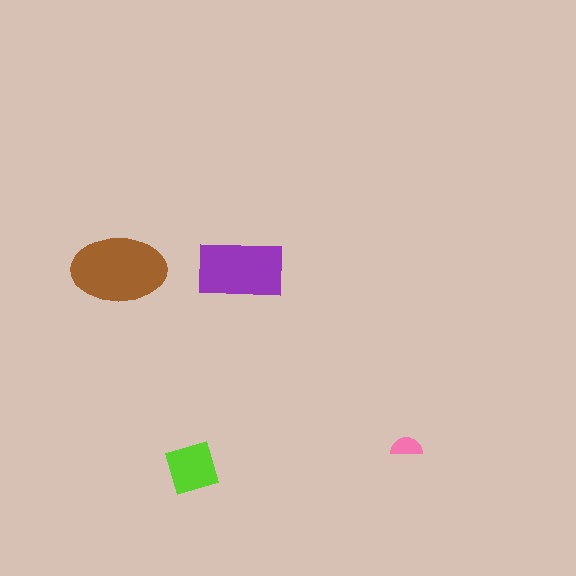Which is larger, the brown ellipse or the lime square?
The brown ellipse.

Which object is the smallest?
The pink semicircle.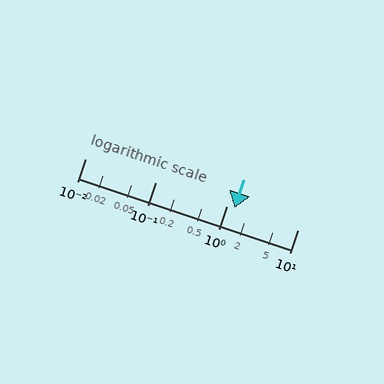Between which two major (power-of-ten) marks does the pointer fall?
The pointer is between 1 and 10.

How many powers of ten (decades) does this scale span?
The scale spans 3 decades, from 0.01 to 10.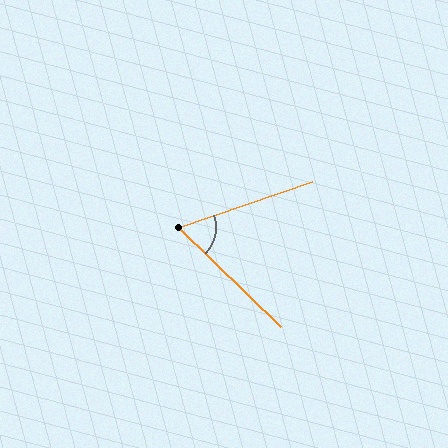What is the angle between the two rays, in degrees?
Approximately 63 degrees.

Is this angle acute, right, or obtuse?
It is acute.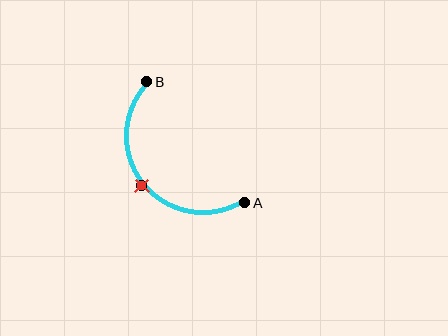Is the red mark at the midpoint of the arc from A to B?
Yes. The red mark lies on the arc at equal arc-length from both A and B — it is the arc midpoint.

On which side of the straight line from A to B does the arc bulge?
The arc bulges below and to the left of the straight line connecting A and B.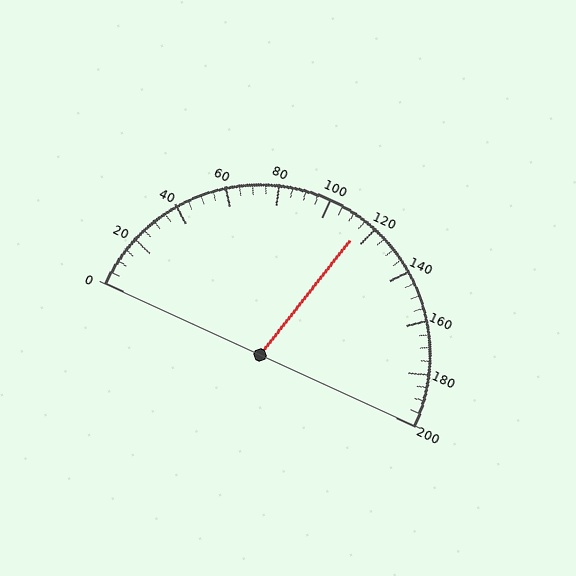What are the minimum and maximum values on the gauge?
The gauge ranges from 0 to 200.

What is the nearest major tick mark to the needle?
The nearest major tick mark is 120.